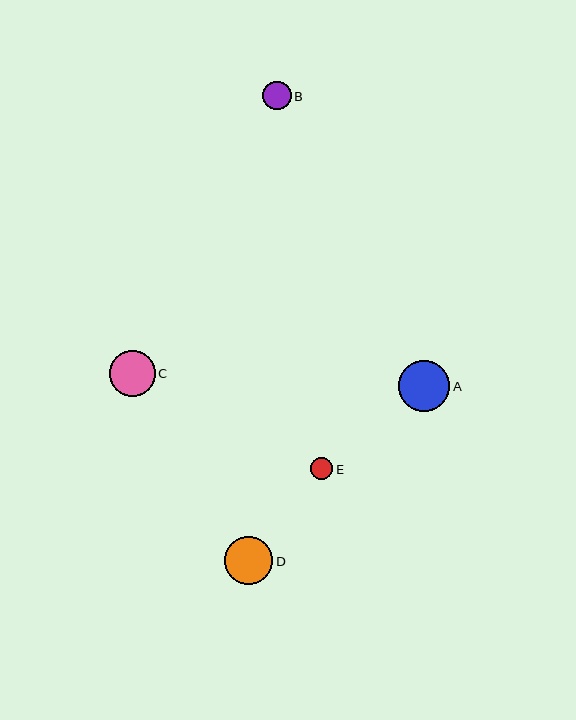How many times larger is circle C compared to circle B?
Circle C is approximately 1.6 times the size of circle B.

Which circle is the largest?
Circle A is the largest with a size of approximately 51 pixels.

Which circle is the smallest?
Circle E is the smallest with a size of approximately 23 pixels.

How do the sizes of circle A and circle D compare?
Circle A and circle D are approximately the same size.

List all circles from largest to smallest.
From largest to smallest: A, D, C, B, E.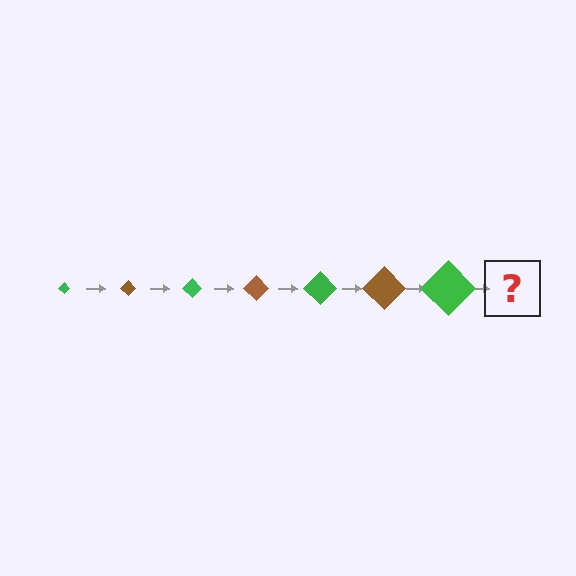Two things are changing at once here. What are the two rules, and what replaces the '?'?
The two rules are that the diamond grows larger each step and the color cycles through green and brown. The '?' should be a brown diamond, larger than the previous one.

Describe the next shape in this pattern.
It should be a brown diamond, larger than the previous one.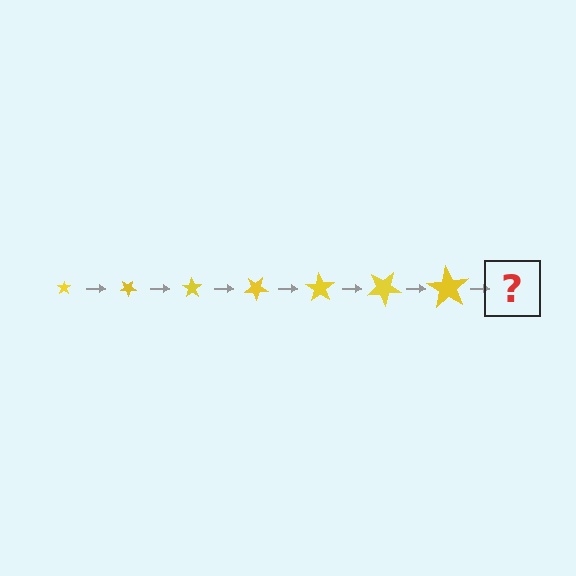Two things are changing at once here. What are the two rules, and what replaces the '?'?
The two rules are that the star grows larger each step and it rotates 35 degrees each step. The '?' should be a star, larger than the previous one and rotated 245 degrees from the start.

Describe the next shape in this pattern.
It should be a star, larger than the previous one and rotated 245 degrees from the start.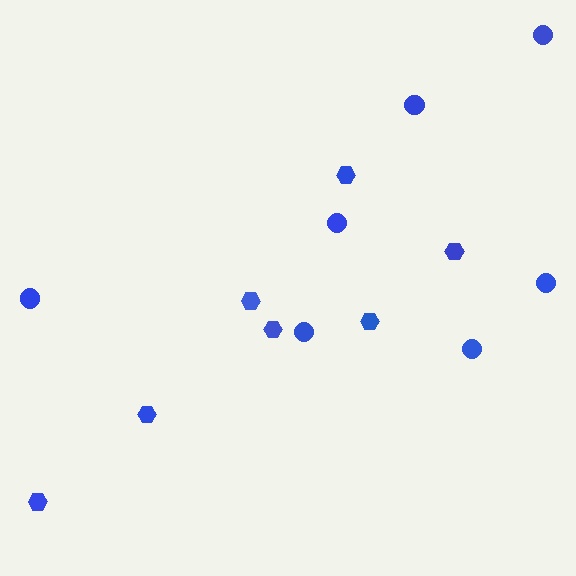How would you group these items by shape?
There are 2 groups: one group of circles (7) and one group of hexagons (7).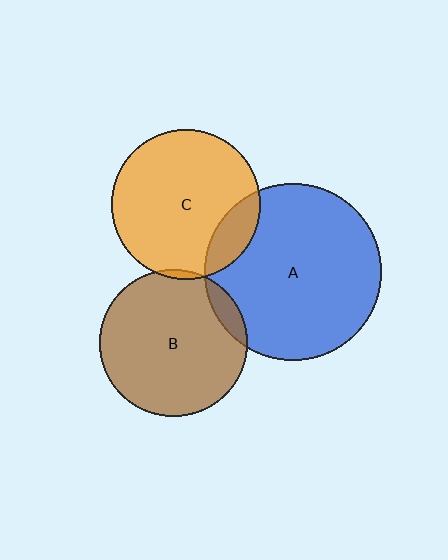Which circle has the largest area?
Circle A (blue).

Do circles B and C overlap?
Yes.